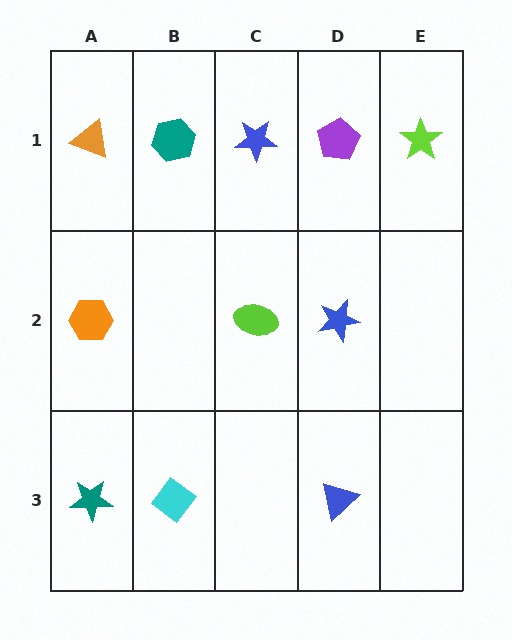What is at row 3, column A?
A teal star.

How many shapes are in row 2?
3 shapes.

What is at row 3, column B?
A cyan diamond.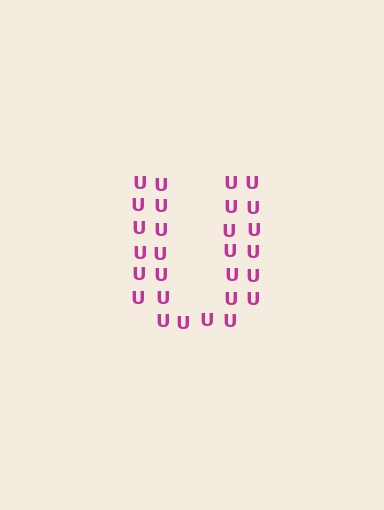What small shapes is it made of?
It is made of small letter U's.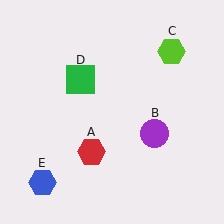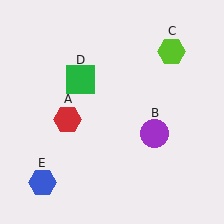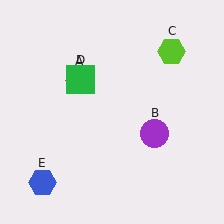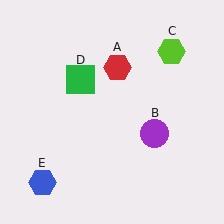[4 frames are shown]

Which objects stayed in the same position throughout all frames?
Purple circle (object B) and lime hexagon (object C) and green square (object D) and blue hexagon (object E) remained stationary.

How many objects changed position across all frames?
1 object changed position: red hexagon (object A).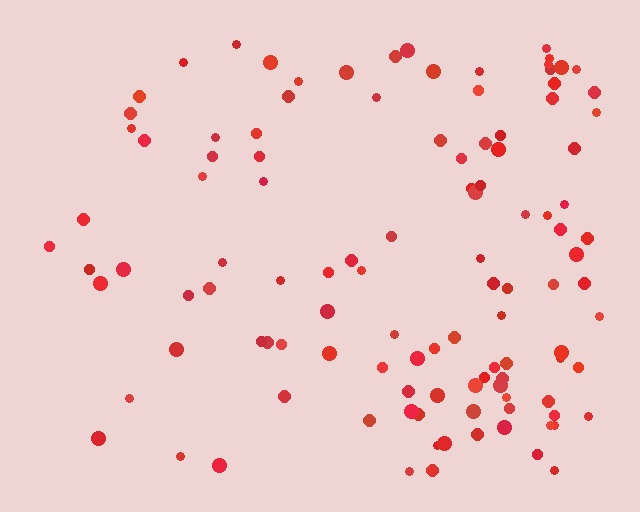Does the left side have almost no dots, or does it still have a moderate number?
Still a moderate number, just noticeably fewer than the right.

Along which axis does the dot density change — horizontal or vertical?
Horizontal.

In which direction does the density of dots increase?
From left to right, with the right side densest.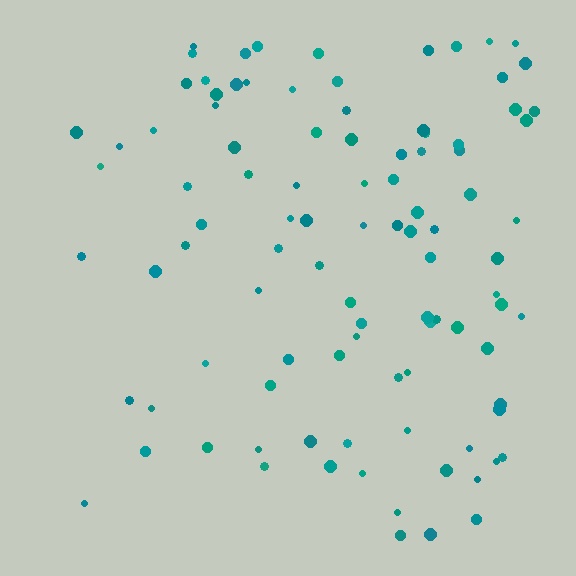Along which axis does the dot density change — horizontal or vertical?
Horizontal.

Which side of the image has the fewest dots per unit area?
The left.